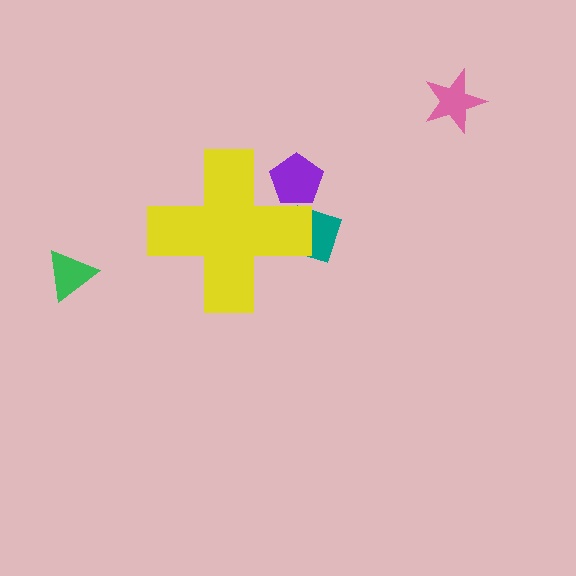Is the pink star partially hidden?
No, the pink star is fully visible.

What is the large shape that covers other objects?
A yellow cross.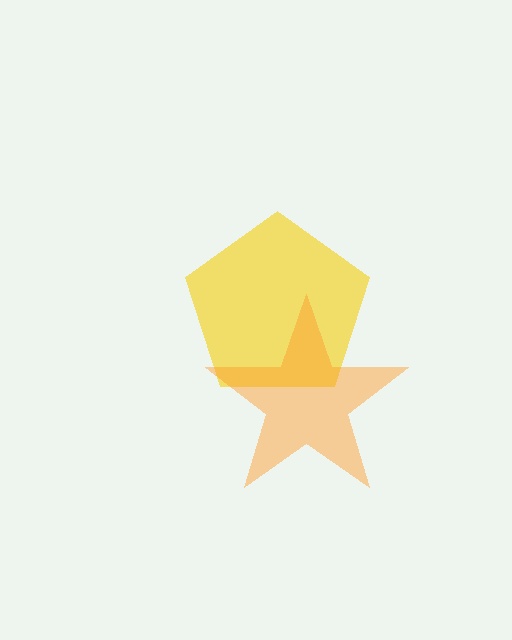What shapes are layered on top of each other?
The layered shapes are: a yellow pentagon, an orange star.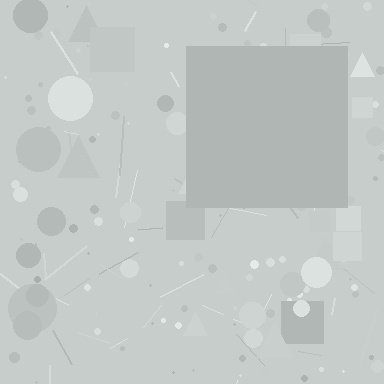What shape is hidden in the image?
A square is hidden in the image.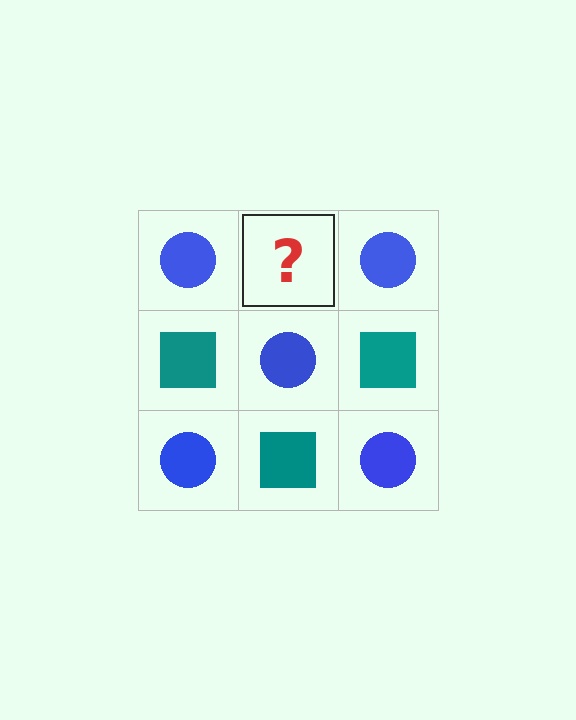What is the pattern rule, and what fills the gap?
The rule is that it alternates blue circle and teal square in a checkerboard pattern. The gap should be filled with a teal square.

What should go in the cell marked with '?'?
The missing cell should contain a teal square.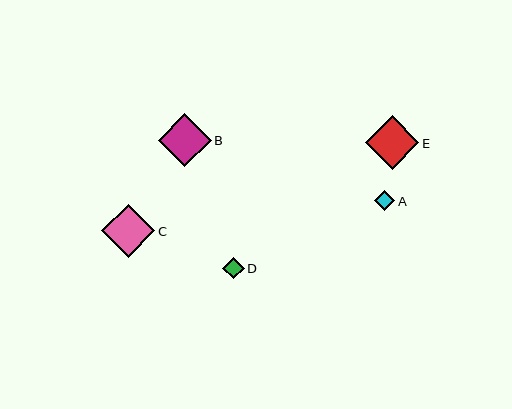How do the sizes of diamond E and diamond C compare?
Diamond E and diamond C are approximately the same size.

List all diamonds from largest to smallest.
From largest to smallest: E, C, B, D, A.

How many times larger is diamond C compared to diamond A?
Diamond C is approximately 2.6 times the size of diamond A.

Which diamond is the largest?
Diamond E is the largest with a size of approximately 54 pixels.